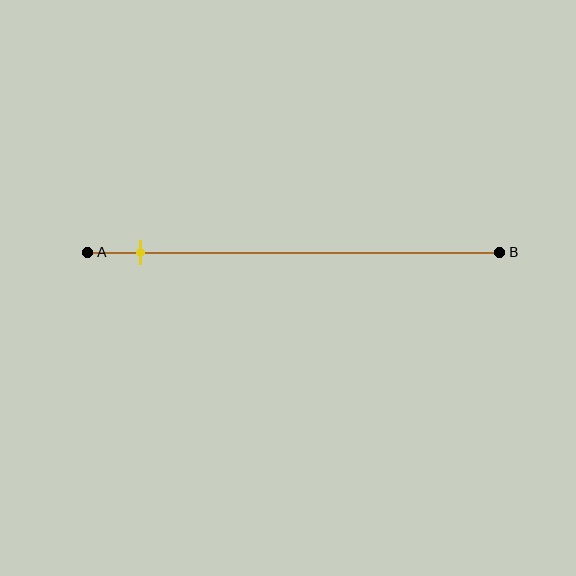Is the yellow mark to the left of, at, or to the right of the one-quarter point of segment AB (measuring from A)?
The yellow mark is to the left of the one-quarter point of segment AB.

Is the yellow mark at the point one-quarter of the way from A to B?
No, the mark is at about 15% from A, not at the 25% one-quarter point.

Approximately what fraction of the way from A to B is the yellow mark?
The yellow mark is approximately 15% of the way from A to B.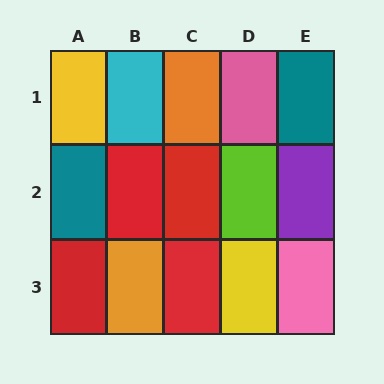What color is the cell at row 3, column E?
Pink.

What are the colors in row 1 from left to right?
Yellow, cyan, orange, pink, teal.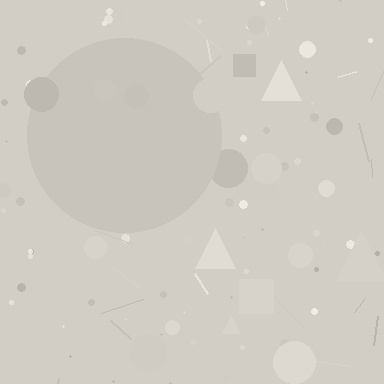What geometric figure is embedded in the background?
A circle is embedded in the background.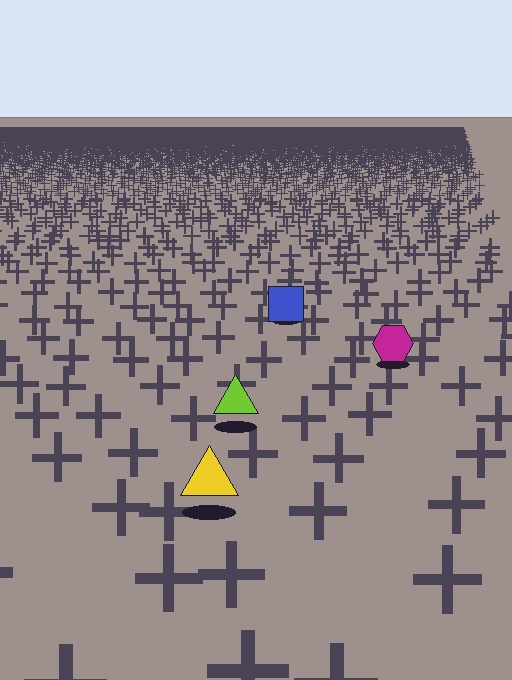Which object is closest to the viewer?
The yellow triangle is closest. The texture marks near it are larger and more spread out.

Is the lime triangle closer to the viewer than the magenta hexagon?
Yes. The lime triangle is closer — you can tell from the texture gradient: the ground texture is coarser near it.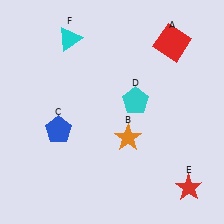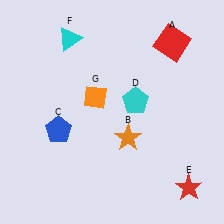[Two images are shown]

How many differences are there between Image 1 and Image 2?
There is 1 difference between the two images.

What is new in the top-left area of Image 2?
An orange diamond (G) was added in the top-left area of Image 2.